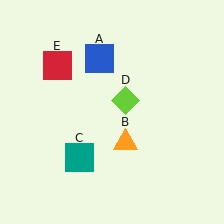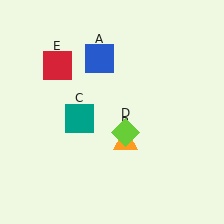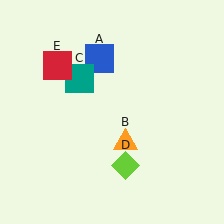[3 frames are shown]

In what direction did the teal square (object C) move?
The teal square (object C) moved up.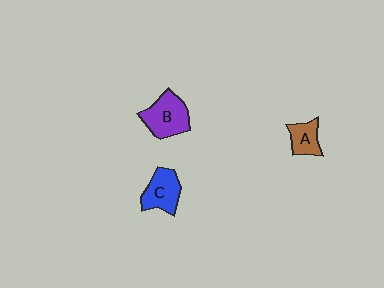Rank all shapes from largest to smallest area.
From largest to smallest: B (purple), C (blue), A (brown).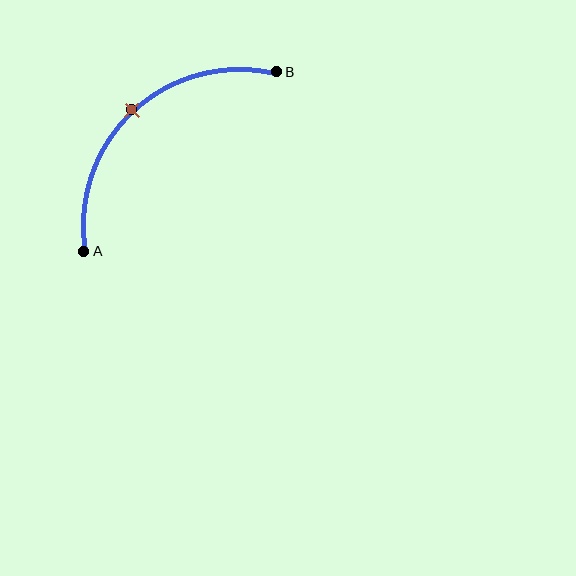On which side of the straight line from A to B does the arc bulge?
The arc bulges above and to the left of the straight line connecting A and B.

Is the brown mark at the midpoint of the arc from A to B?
Yes. The brown mark lies on the arc at equal arc-length from both A and B — it is the arc midpoint.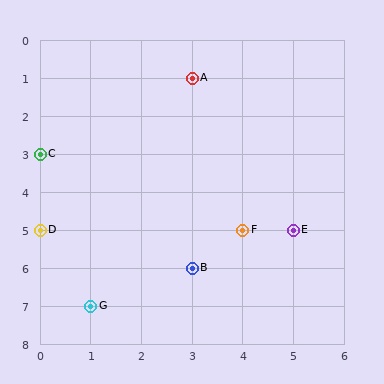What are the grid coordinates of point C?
Point C is at grid coordinates (0, 3).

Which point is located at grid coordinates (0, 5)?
Point D is at (0, 5).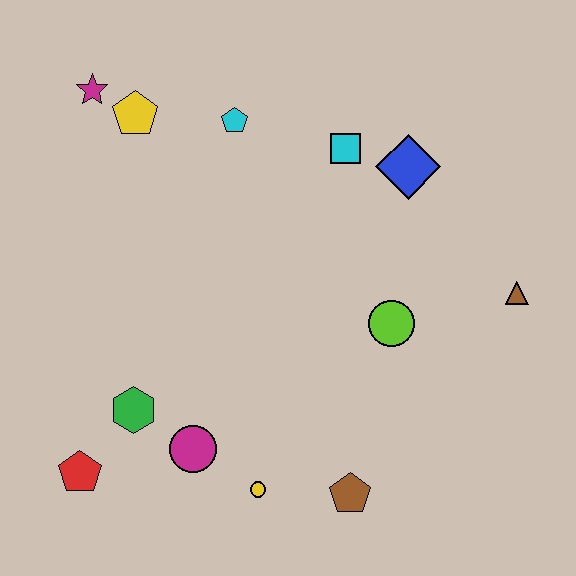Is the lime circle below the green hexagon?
No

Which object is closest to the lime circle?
The brown triangle is closest to the lime circle.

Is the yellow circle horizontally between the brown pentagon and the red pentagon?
Yes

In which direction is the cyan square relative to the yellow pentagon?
The cyan square is to the right of the yellow pentagon.